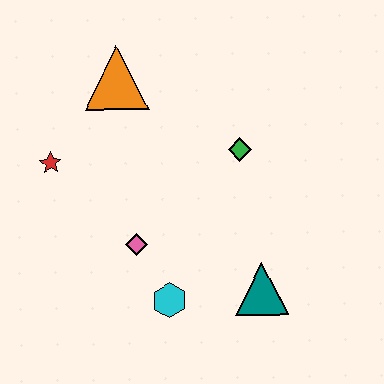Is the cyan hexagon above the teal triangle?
No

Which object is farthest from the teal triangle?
The orange triangle is farthest from the teal triangle.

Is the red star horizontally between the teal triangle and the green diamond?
No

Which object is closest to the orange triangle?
The red star is closest to the orange triangle.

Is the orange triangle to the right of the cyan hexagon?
No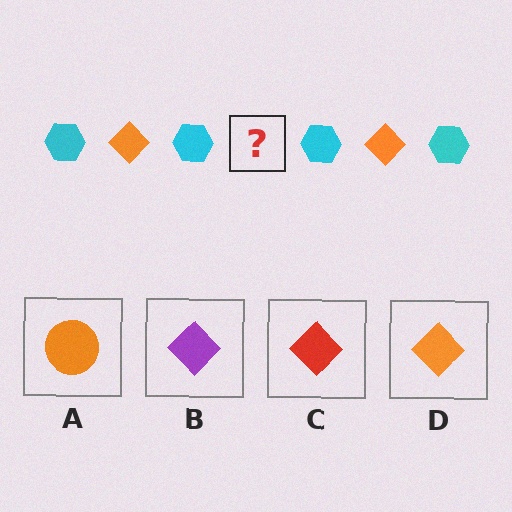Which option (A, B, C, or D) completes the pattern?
D.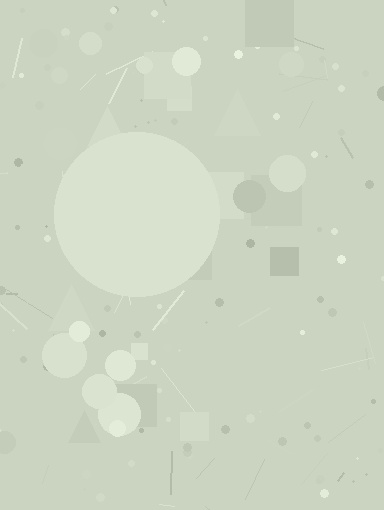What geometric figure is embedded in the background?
A circle is embedded in the background.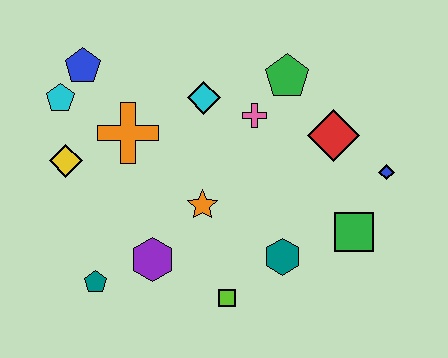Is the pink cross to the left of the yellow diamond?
No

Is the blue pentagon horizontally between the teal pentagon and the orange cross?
No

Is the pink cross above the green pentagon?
No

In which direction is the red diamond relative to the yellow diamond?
The red diamond is to the right of the yellow diamond.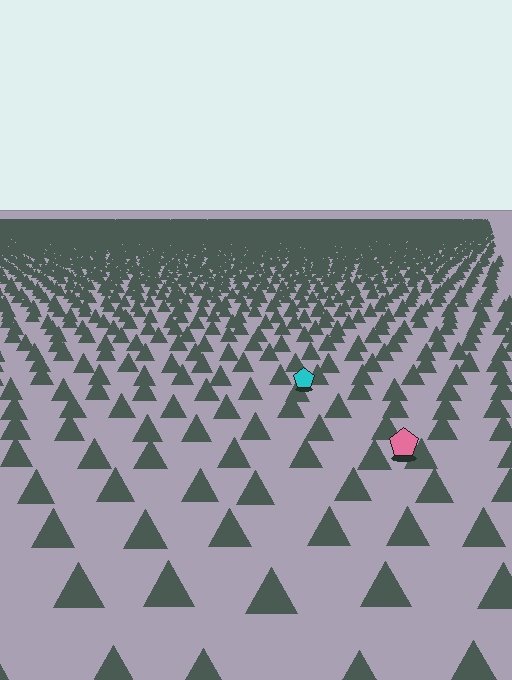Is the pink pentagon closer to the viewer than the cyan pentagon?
Yes. The pink pentagon is closer — you can tell from the texture gradient: the ground texture is coarser near it.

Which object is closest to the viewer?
The pink pentagon is closest. The texture marks near it are larger and more spread out.